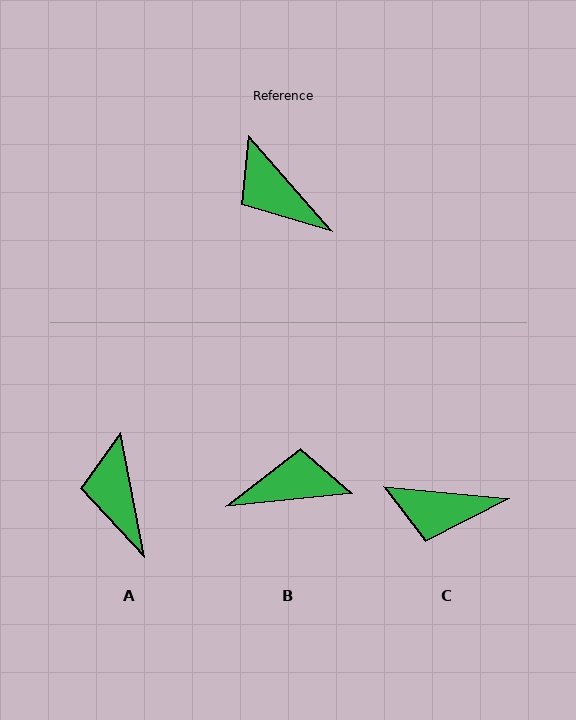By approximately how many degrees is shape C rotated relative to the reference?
Approximately 44 degrees counter-clockwise.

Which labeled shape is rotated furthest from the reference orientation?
B, about 125 degrees away.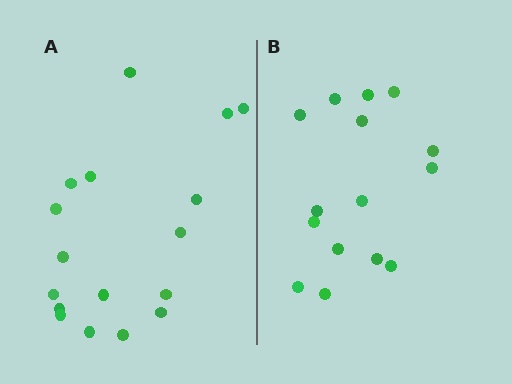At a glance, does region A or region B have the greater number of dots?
Region A (the left region) has more dots.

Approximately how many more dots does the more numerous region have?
Region A has just a few more — roughly 2 or 3 more dots than region B.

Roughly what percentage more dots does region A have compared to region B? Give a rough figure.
About 15% more.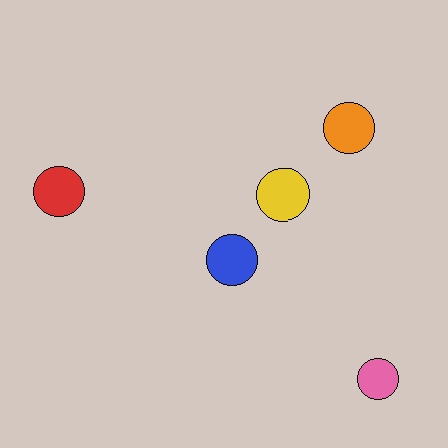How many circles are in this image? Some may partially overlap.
There are 5 circles.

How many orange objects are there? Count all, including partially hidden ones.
There is 1 orange object.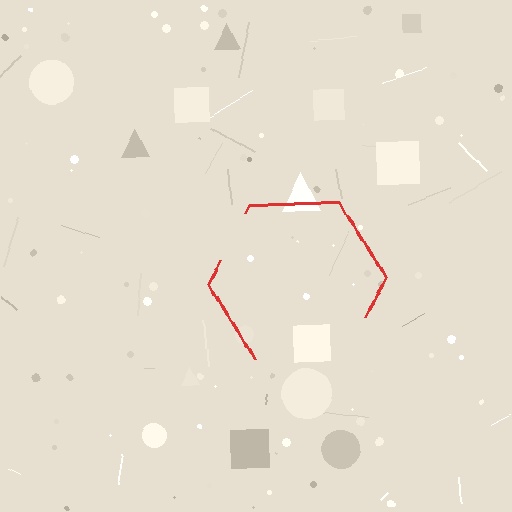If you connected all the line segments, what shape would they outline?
They would outline a hexagon.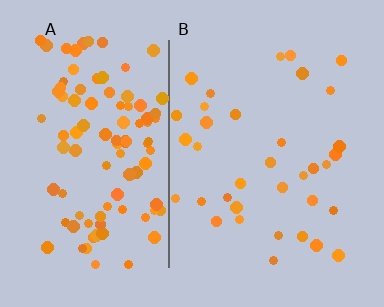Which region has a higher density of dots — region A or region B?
A (the left).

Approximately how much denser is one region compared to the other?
Approximately 3.0× — region A over region B.